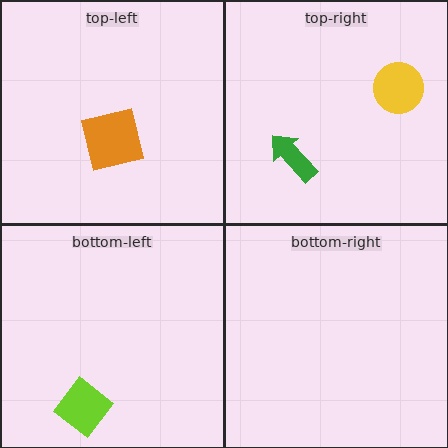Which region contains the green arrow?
The top-right region.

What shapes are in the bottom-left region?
The lime diamond.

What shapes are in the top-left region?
The orange square.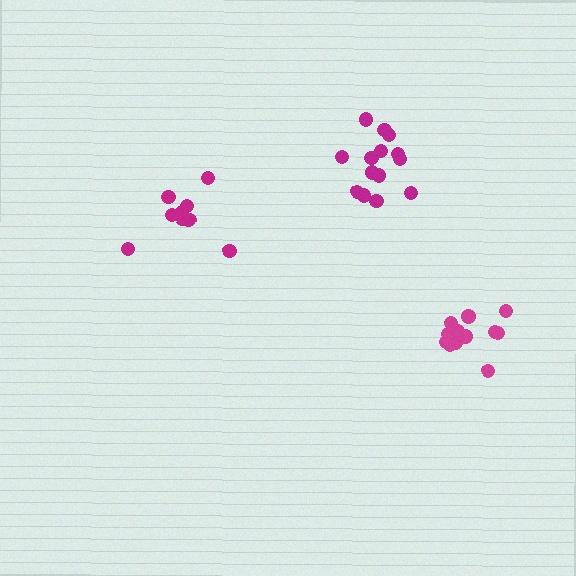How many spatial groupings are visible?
There are 3 spatial groupings.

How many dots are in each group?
Group 1: 14 dots, Group 2: 9 dots, Group 3: 12 dots (35 total).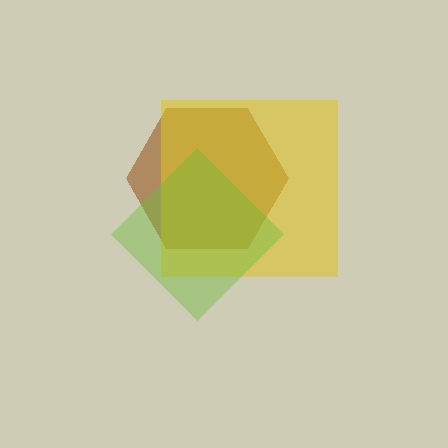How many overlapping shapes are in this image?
There are 3 overlapping shapes in the image.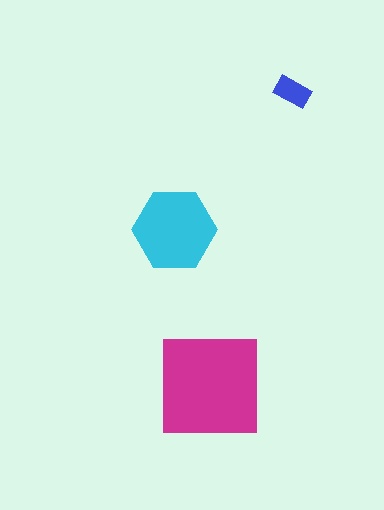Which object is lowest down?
The magenta square is bottommost.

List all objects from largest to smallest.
The magenta square, the cyan hexagon, the blue rectangle.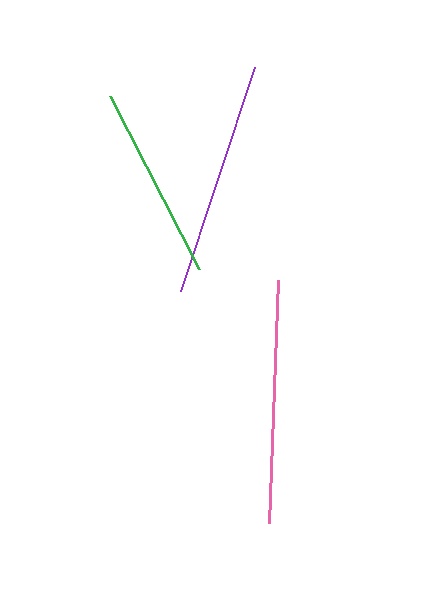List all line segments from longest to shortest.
From longest to shortest: pink, purple, green.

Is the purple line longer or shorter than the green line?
The purple line is longer than the green line.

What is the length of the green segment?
The green segment is approximately 195 pixels long.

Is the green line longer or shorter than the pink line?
The pink line is longer than the green line.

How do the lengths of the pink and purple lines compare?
The pink and purple lines are approximately the same length.